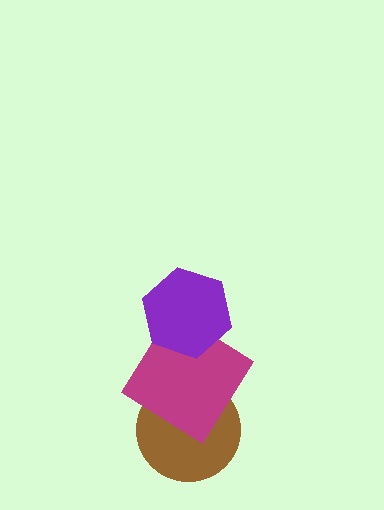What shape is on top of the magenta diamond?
The purple hexagon is on top of the magenta diamond.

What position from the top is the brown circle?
The brown circle is 3rd from the top.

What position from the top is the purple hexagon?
The purple hexagon is 1st from the top.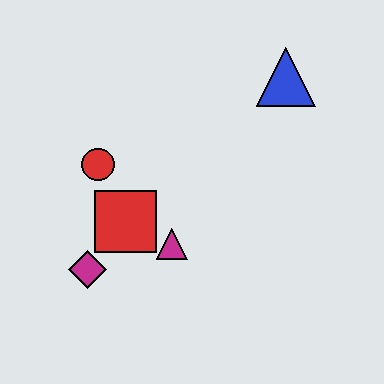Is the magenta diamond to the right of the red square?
No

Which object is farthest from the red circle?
The blue triangle is farthest from the red circle.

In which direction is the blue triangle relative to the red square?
The blue triangle is to the right of the red square.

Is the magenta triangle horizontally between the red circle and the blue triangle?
Yes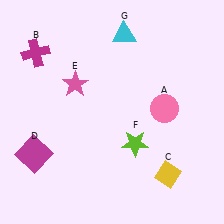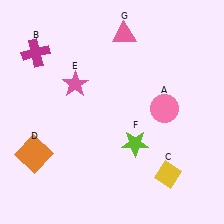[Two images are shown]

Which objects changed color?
D changed from magenta to orange. G changed from cyan to pink.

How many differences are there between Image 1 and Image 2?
There are 2 differences between the two images.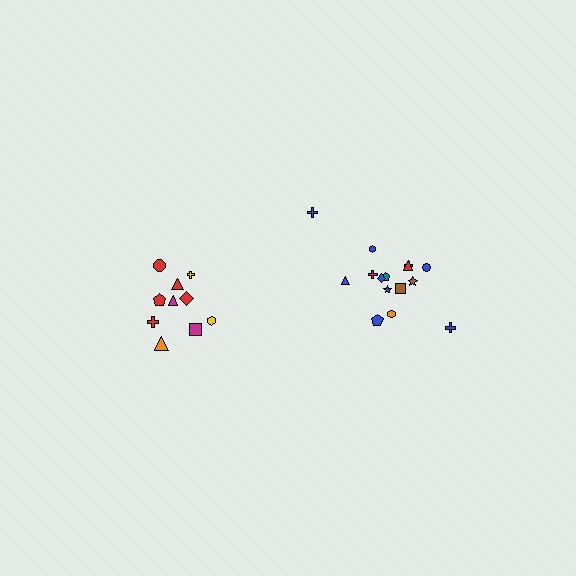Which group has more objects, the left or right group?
The right group.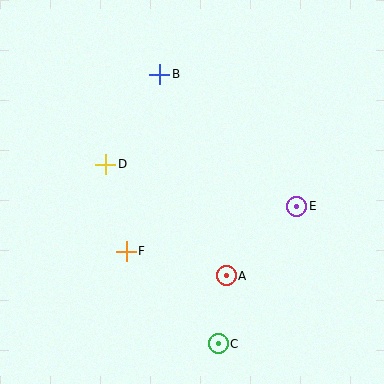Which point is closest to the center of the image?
Point F at (126, 251) is closest to the center.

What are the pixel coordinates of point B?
Point B is at (160, 74).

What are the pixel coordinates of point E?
Point E is at (297, 206).